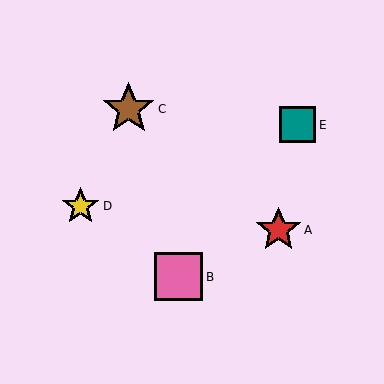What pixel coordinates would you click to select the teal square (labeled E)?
Click at (298, 125) to select the teal square E.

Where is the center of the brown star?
The center of the brown star is at (129, 109).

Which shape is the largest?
The brown star (labeled C) is the largest.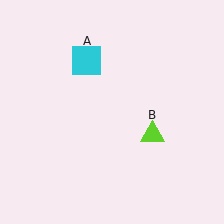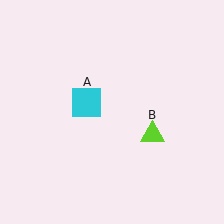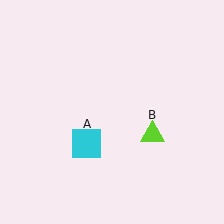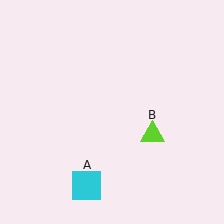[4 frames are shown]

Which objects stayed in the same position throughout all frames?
Lime triangle (object B) remained stationary.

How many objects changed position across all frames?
1 object changed position: cyan square (object A).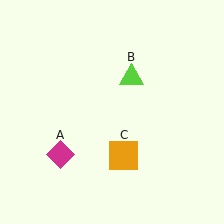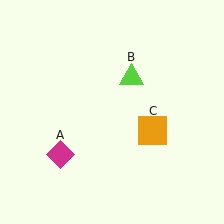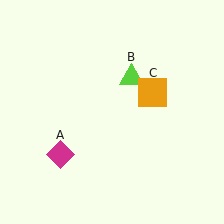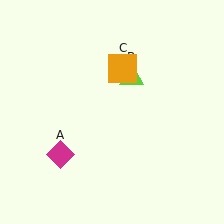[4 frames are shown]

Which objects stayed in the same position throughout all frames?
Magenta diamond (object A) and lime triangle (object B) remained stationary.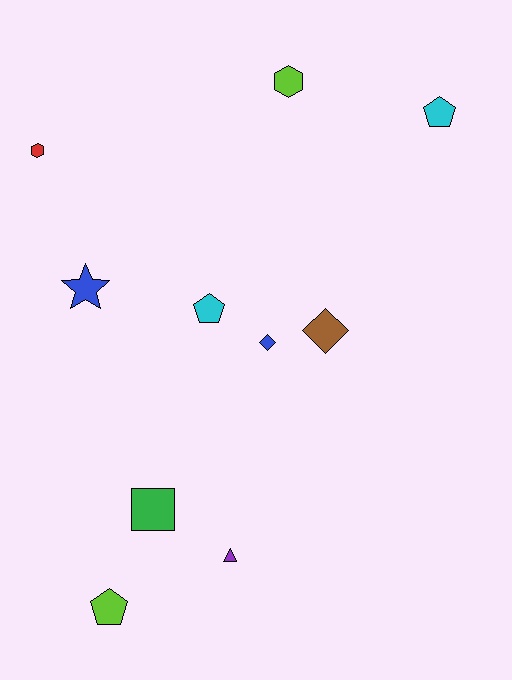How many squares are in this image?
There is 1 square.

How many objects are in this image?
There are 10 objects.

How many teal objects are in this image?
There are no teal objects.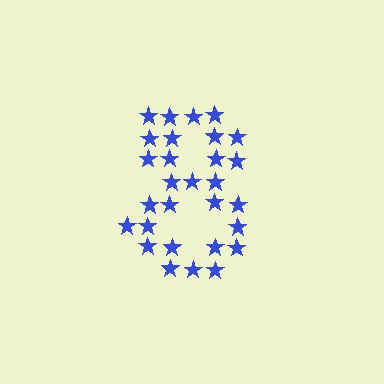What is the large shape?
The large shape is the digit 8.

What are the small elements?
The small elements are stars.